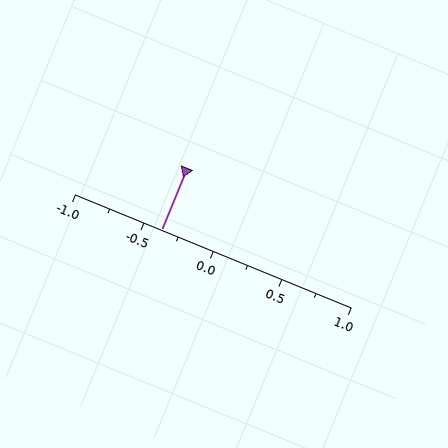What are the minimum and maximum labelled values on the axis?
The axis runs from -1.0 to 1.0.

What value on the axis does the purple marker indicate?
The marker indicates approximately -0.38.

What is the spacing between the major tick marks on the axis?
The major ticks are spaced 0.5 apart.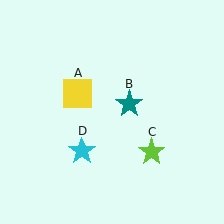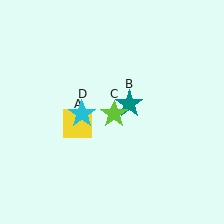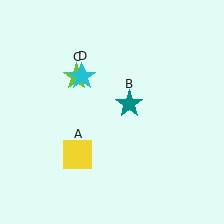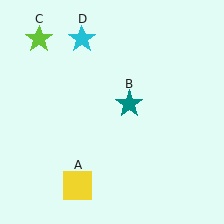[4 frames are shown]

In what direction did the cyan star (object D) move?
The cyan star (object D) moved up.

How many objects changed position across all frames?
3 objects changed position: yellow square (object A), lime star (object C), cyan star (object D).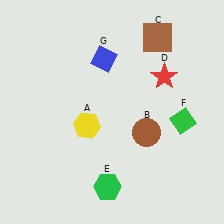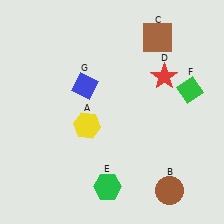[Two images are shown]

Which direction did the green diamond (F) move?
The green diamond (F) moved up.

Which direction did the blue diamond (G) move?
The blue diamond (G) moved down.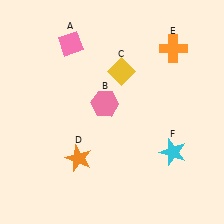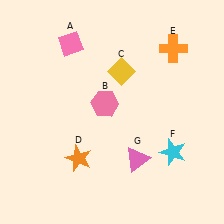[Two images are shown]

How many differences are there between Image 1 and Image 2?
There is 1 difference between the two images.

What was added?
A pink triangle (G) was added in Image 2.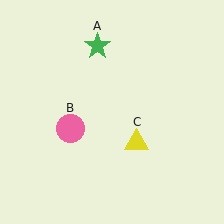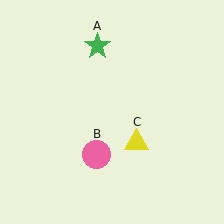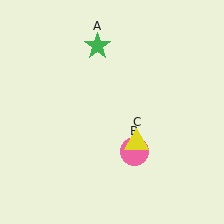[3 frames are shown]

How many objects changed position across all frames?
1 object changed position: pink circle (object B).